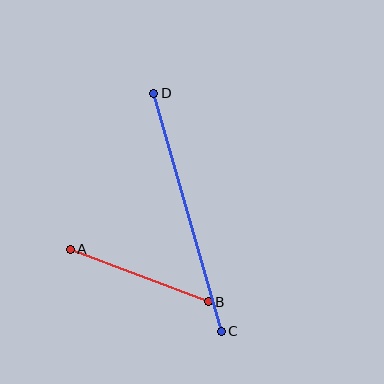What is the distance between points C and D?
The distance is approximately 248 pixels.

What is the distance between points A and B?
The distance is approximately 148 pixels.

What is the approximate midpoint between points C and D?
The midpoint is at approximately (188, 212) pixels.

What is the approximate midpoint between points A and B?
The midpoint is at approximately (139, 275) pixels.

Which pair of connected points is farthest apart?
Points C and D are farthest apart.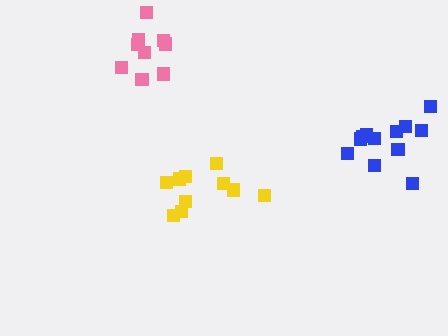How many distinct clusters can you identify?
There are 3 distinct clusters.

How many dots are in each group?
Group 1: 10 dots, Group 2: 12 dots, Group 3: 9 dots (31 total).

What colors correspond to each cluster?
The clusters are colored: yellow, blue, pink.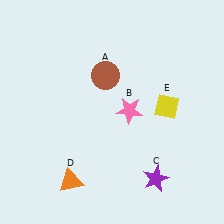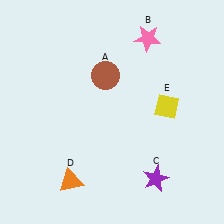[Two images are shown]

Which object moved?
The pink star (B) moved up.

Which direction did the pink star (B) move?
The pink star (B) moved up.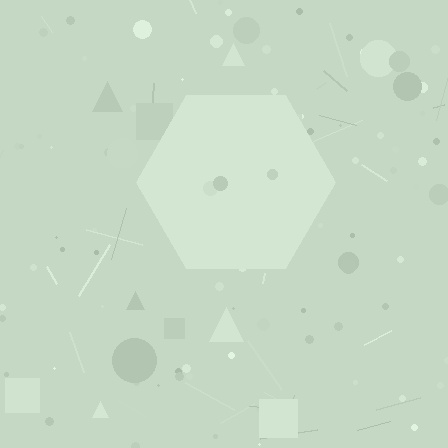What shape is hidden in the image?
A hexagon is hidden in the image.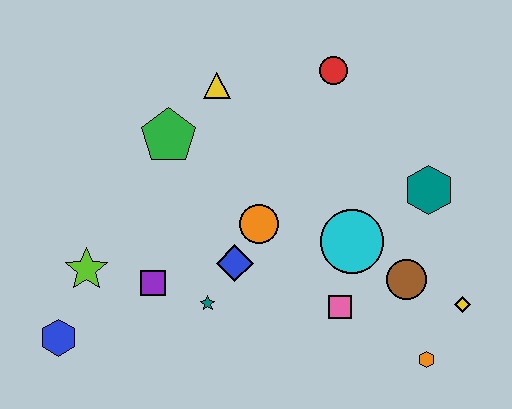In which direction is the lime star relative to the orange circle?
The lime star is to the left of the orange circle.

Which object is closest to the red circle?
The yellow triangle is closest to the red circle.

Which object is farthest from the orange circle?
The blue hexagon is farthest from the orange circle.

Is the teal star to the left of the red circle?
Yes